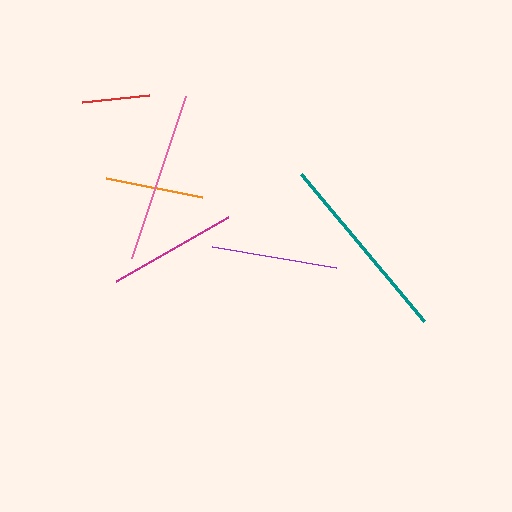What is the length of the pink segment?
The pink segment is approximately 171 pixels long.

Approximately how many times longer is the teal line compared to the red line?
The teal line is approximately 2.8 times the length of the red line.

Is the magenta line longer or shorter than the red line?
The magenta line is longer than the red line.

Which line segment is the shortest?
The red line is the shortest at approximately 68 pixels.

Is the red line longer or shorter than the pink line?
The pink line is longer than the red line.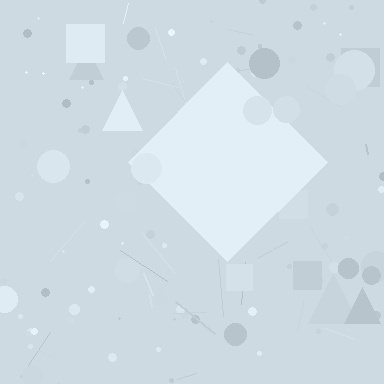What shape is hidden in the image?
A diamond is hidden in the image.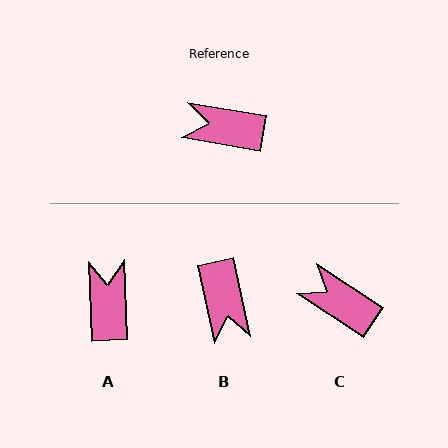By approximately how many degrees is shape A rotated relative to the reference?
Approximately 78 degrees clockwise.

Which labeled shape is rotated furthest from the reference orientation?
B, about 112 degrees away.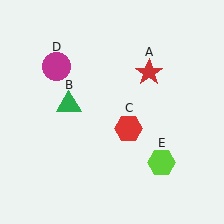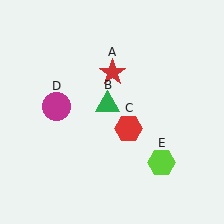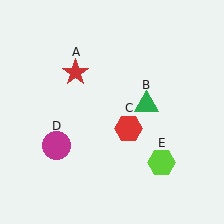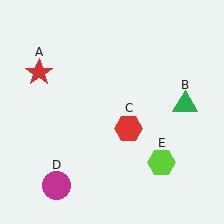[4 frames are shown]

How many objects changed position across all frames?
3 objects changed position: red star (object A), green triangle (object B), magenta circle (object D).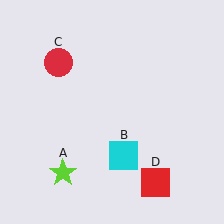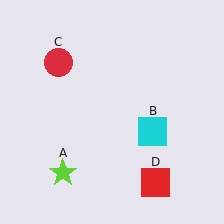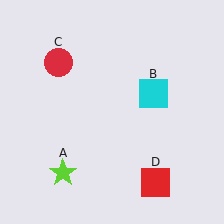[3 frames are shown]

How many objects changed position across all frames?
1 object changed position: cyan square (object B).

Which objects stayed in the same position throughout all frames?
Lime star (object A) and red circle (object C) and red square (object D) remained stationary.